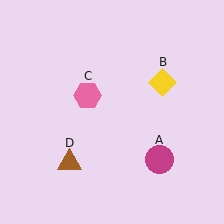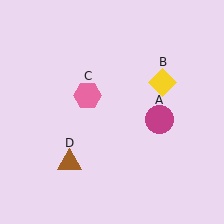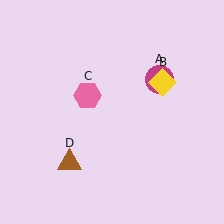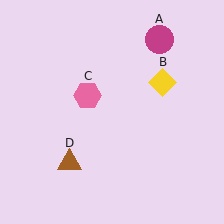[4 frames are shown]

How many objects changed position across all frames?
1 object changed position: magenta circle (object A).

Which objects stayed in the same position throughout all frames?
Yellow diamond (object B) and pink hexagon (object C) and brown triangle (object D) remained stationary.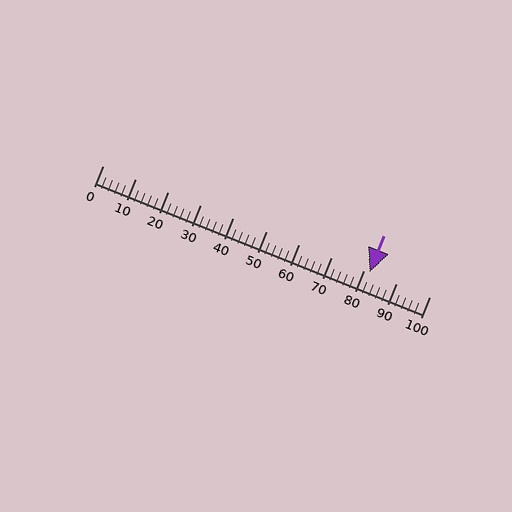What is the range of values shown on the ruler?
The ruler shows values from 0 to 100.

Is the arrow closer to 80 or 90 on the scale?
The arrow is closer to 80.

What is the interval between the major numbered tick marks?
The major tick marks are spaced 10 units apart.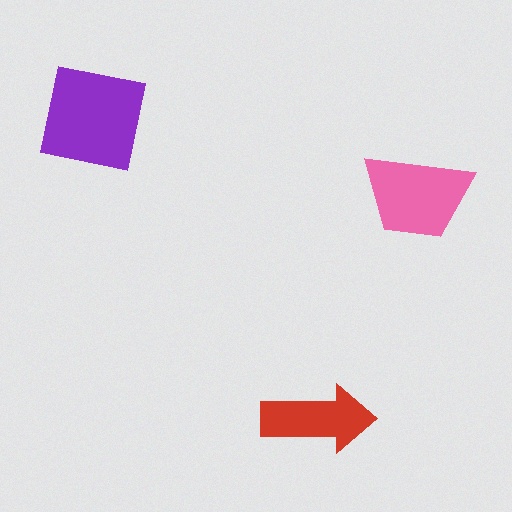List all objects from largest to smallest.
The purple square, the pink trapezoid, the red arrow.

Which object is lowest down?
The red arrow is bottommost.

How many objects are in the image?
There are 3 objects in the image.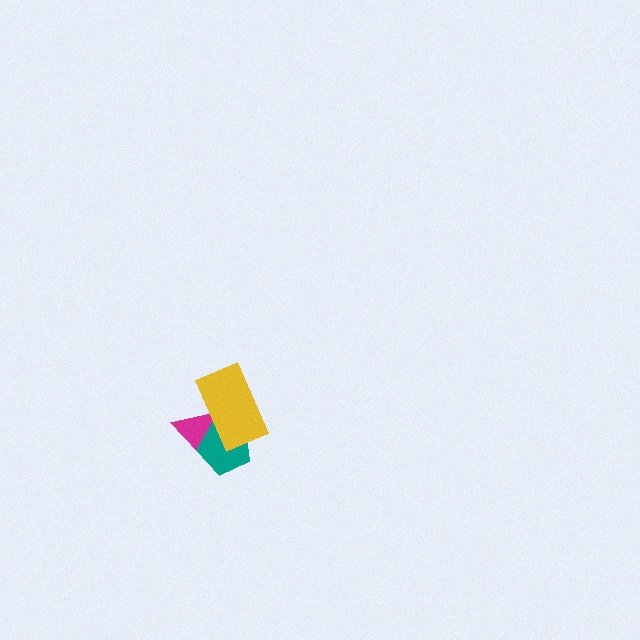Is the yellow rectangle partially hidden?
No, no other shape covers it.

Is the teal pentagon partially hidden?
Yes, it is partially covered by another shape.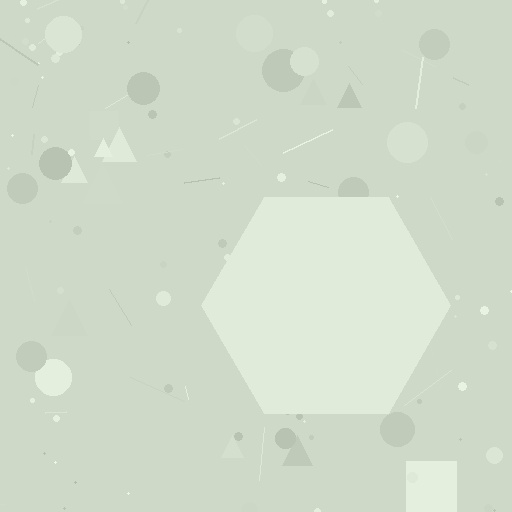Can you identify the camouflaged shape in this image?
The camouflaged shape is a hexagon.